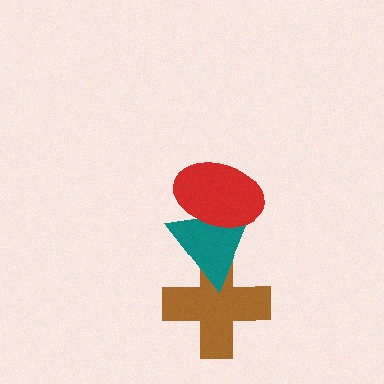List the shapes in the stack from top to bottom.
From top to bottom: the red ellipse, the teal triangle, the brown cross.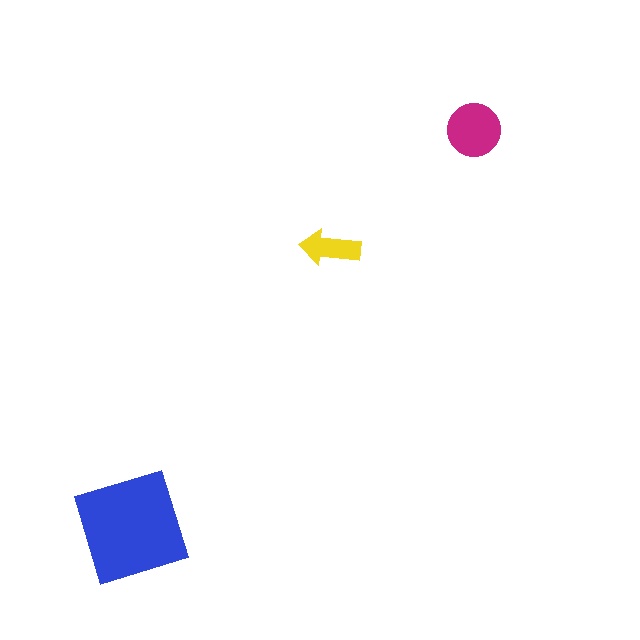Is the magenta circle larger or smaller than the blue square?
Smaller.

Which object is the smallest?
The yellow arrow.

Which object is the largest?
The blue square.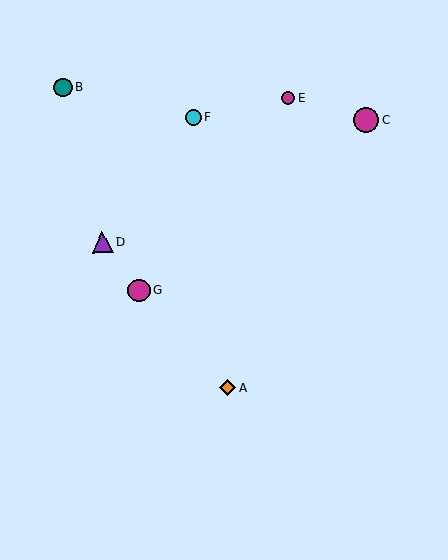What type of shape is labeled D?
Shape D is a purple triangle.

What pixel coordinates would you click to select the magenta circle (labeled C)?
Click at (366, 120) to select the magenta circle C.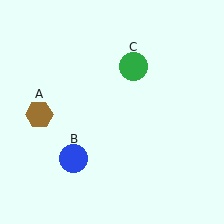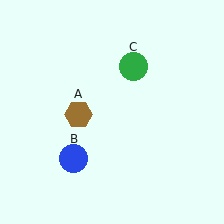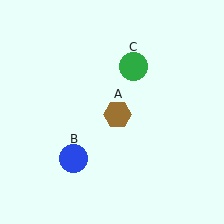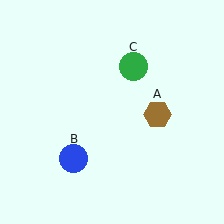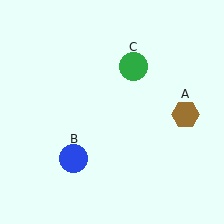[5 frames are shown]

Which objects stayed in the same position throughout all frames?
Blue circle (object B) and green circle (object C) remained stationary.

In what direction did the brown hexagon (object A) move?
The brown hexagon (object A) moved right.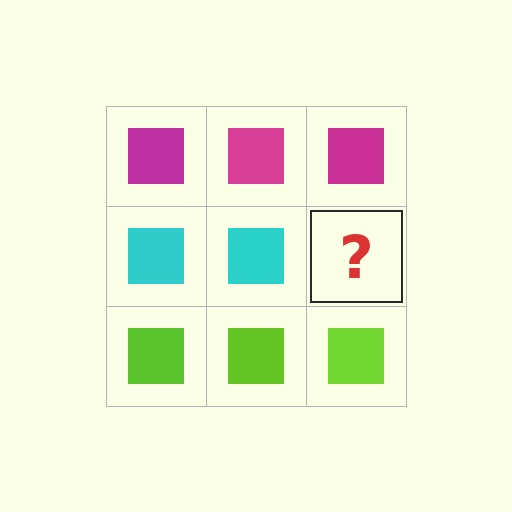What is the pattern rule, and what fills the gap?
The rule is that each row has a consistent color. The gap should be filled with a cyan square.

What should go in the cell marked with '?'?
The missing cell should contain a cyan square.